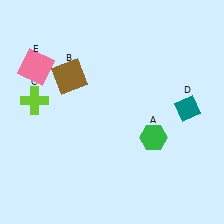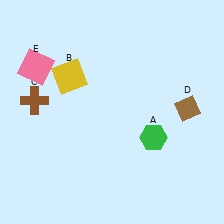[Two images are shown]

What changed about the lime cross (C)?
In Image 1, C is lime. In Image 2, it changed to brown.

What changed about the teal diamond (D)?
In Image 1, D is teal. In Image 2, it changed to brown.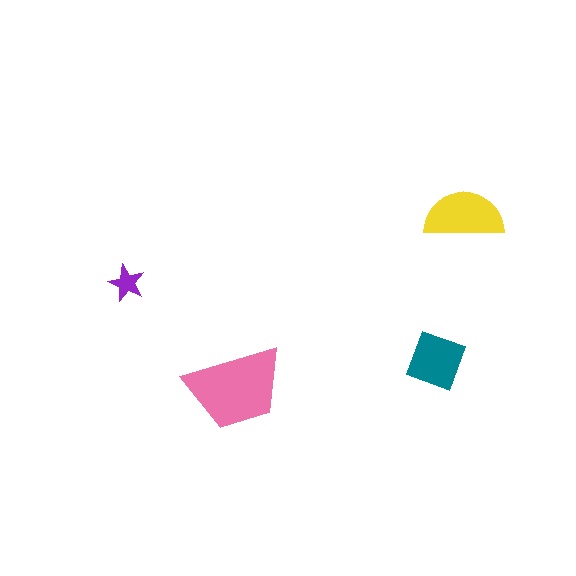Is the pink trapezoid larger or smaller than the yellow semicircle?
Larger.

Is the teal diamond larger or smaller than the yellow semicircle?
Smaller.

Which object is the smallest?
The purple star.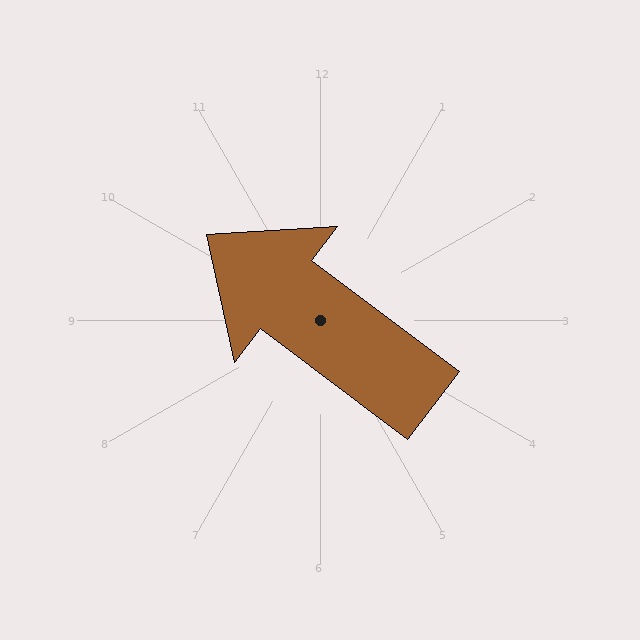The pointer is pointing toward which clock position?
Roughly 10 o'clock.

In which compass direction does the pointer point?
Northwest.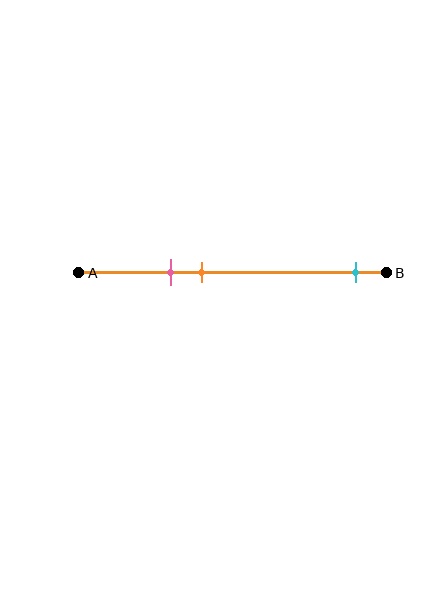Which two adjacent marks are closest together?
The pink and orange marks are the closest adjacent pair.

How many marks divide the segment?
There are 3 marks dividing the segment.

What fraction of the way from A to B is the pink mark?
The pink mark is approximately 30% (0.3) of the way from A to B.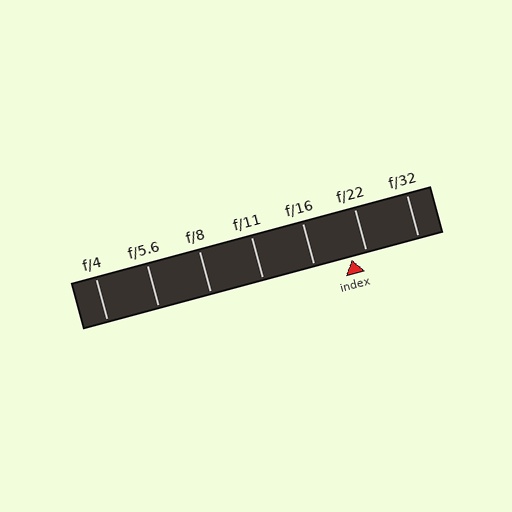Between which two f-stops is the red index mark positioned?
The index mark is between f/16 and f/22.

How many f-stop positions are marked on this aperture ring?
There are 7 f-stop positions marked.